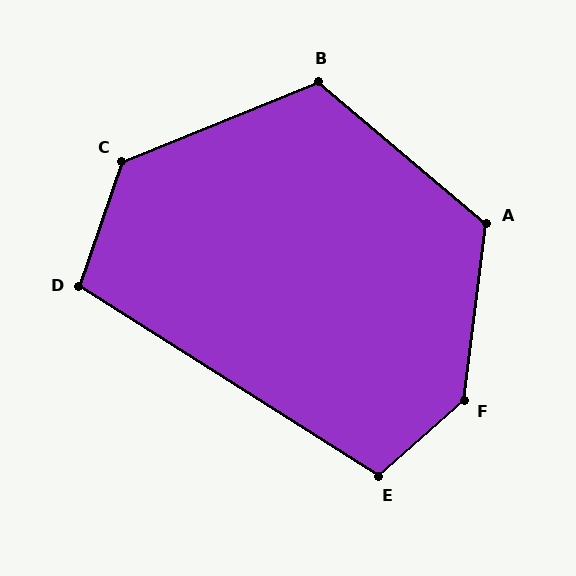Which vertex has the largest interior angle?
F, at approximately 139 degrees.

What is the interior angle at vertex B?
Approximately 118 degrees (obtuse).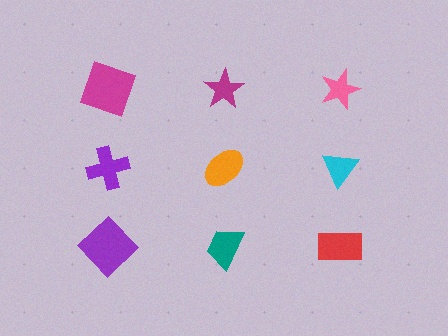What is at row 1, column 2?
A magenta star.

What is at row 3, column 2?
A teal trapezoid.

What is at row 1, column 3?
A pink star.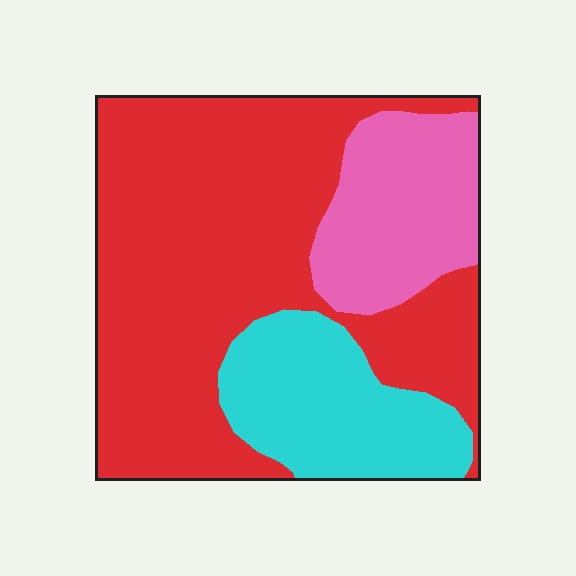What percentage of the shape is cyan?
Cyan covers 20% of the shape.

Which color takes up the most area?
Red, at roughly 60%.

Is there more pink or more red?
Red.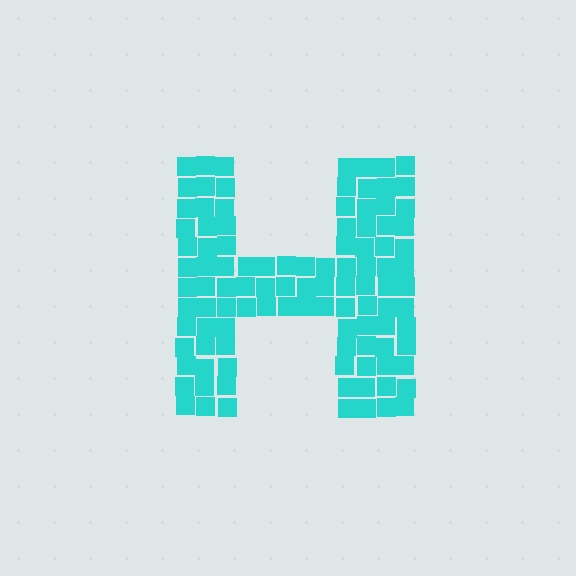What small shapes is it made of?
It is made of small squares.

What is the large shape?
The large shape is the letter H.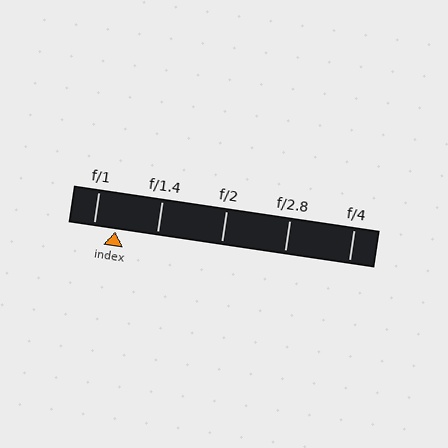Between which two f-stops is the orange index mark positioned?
The index mark is between f/1 and f/1.4.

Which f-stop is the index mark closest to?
The index mark is closest to f/1.